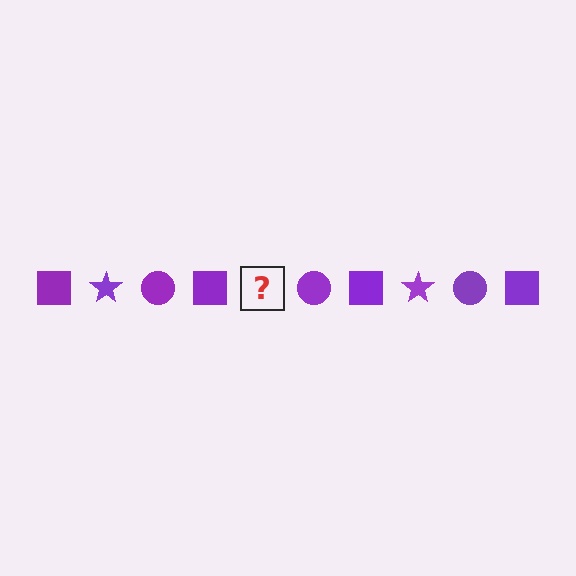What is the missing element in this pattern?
The missing element is a purple star.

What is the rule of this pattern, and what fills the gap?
The rule is that the pattern cycles through square, star, circle shapes in purple. The gap should be filled with a purple star.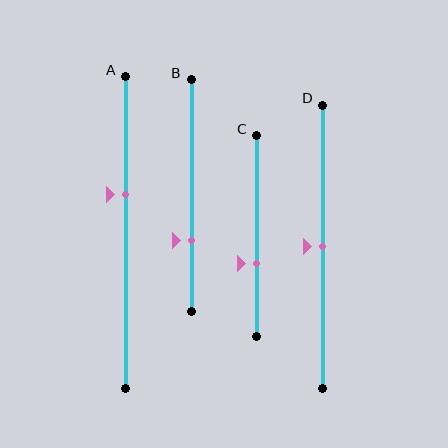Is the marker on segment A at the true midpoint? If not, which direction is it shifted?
No, the marker on segment A is shifted upward by about 12% of the segment length.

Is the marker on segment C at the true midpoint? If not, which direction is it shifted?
No, the marker on segment C is shifted downward by about 14% of the segment length.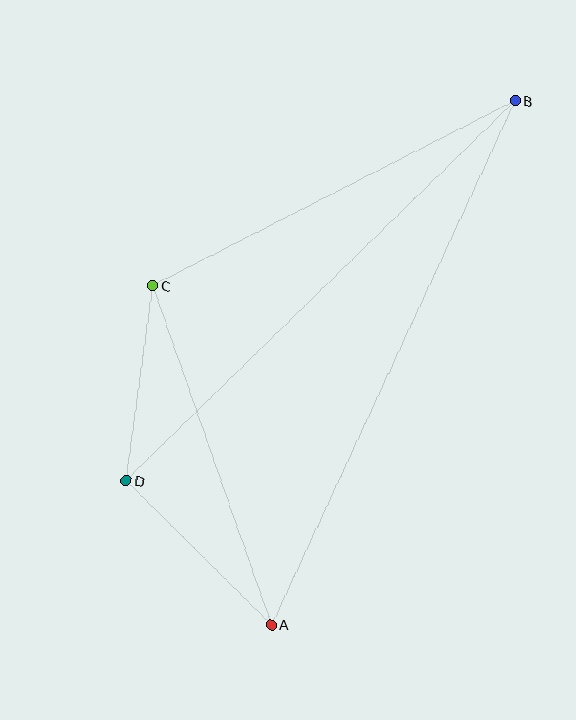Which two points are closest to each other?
Points C and D are closest to each other.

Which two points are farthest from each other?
Points A and B are farthest from each other.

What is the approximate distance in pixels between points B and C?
The distance between B and C is approximately 407 pixels.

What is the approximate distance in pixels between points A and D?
The distance between A and D is approximately 205 pixels.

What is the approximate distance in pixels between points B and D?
The distance between B and D is approximately 544 pixels.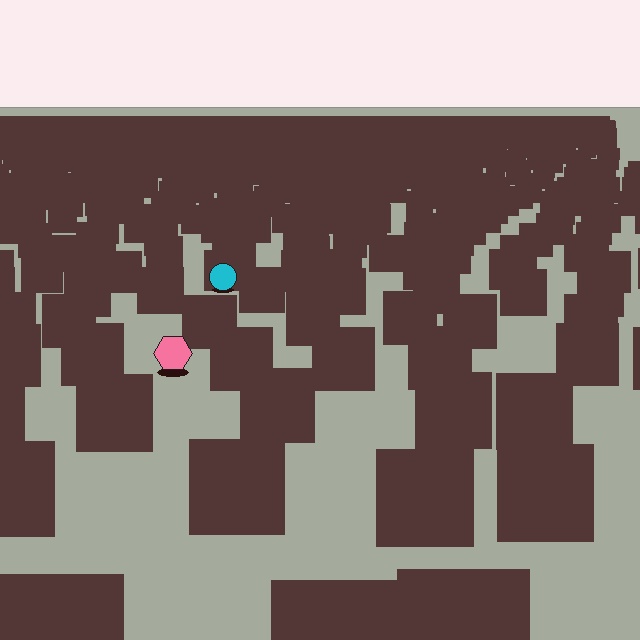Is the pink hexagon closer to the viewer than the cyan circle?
Yes. The pink hexagon is closer — you can tell from the texture gradient: the ground texture is coarser near it.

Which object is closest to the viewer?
The pink hexagon is closest. The texture marks near it are larger and more spread out.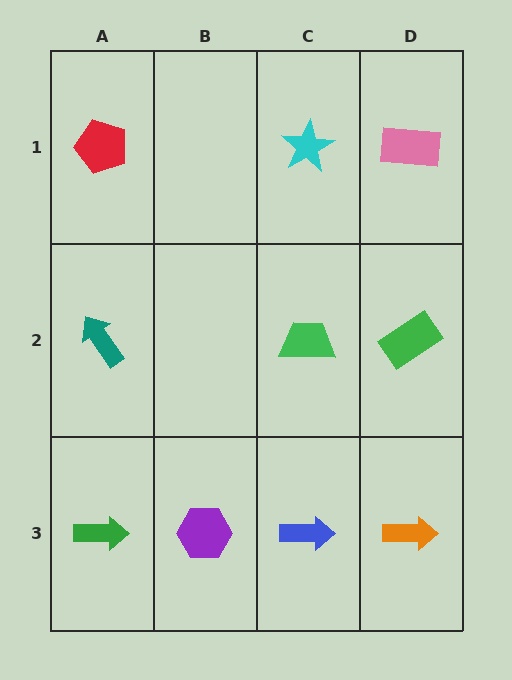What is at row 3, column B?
A purple hexagon.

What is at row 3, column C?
A blue arrow.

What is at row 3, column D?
An orange arrow.